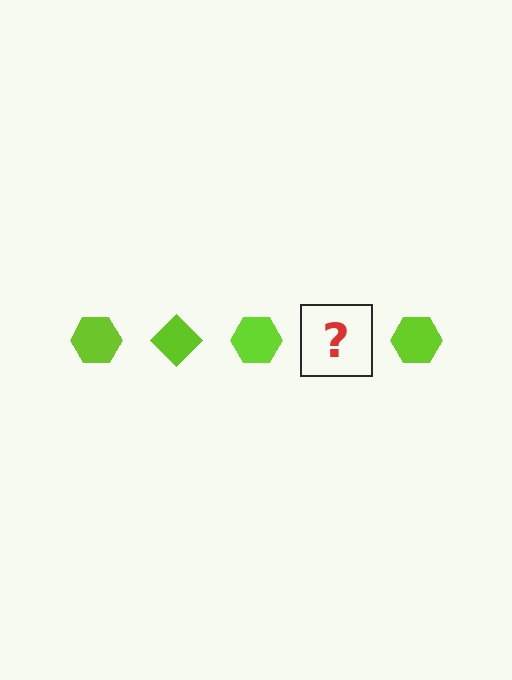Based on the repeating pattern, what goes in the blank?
The blank should be a lime diamond.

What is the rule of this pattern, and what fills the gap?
The rule is that the pattern cycles through hexagon, diamond shapes in lime. The gap should be filled with a lime diamond.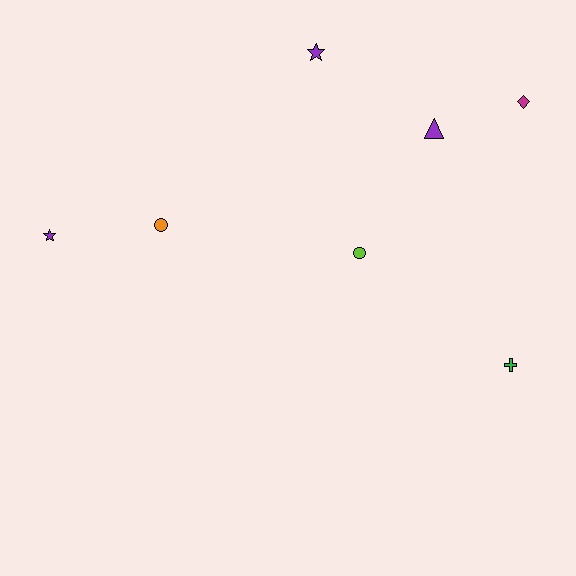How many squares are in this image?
There are no squares.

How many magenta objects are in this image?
There is 1 magenta object.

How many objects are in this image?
There are 7 objects.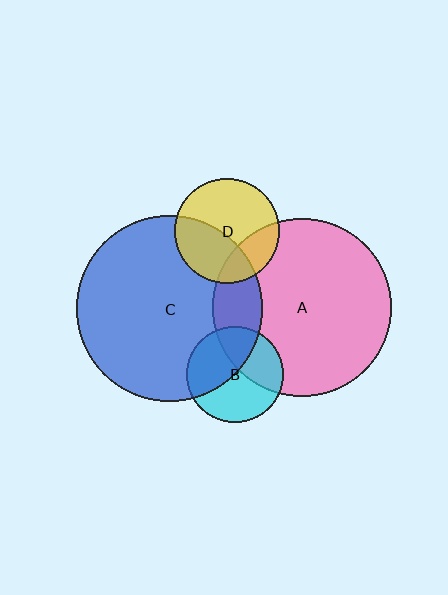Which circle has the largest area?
Circle C (blue).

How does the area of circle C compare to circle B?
Approximately 3.7 times.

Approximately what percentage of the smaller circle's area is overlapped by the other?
Approximately 40%.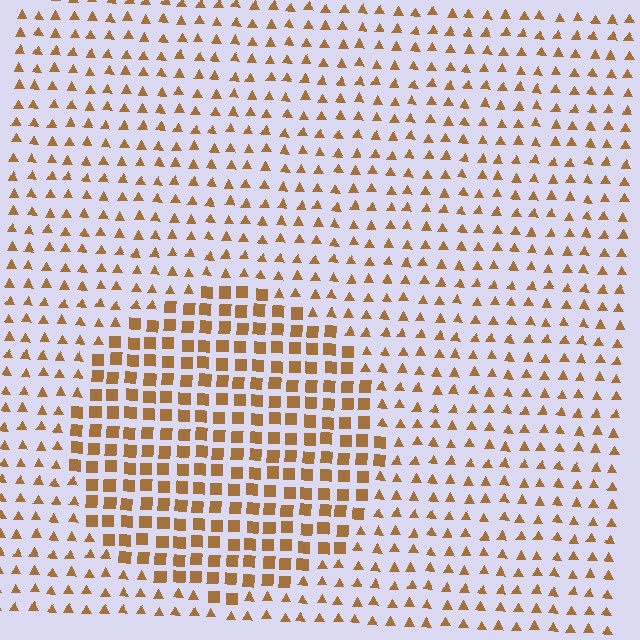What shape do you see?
I see a circle.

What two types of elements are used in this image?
The image uses squares inside the circle region and triangles outside it.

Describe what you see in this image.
The image is filled with small brown elements arranged in a uniform grid. A circle-shaped region contains squares, while the surrounding area contains triangles. The boundary is defined purely by the change in element shape.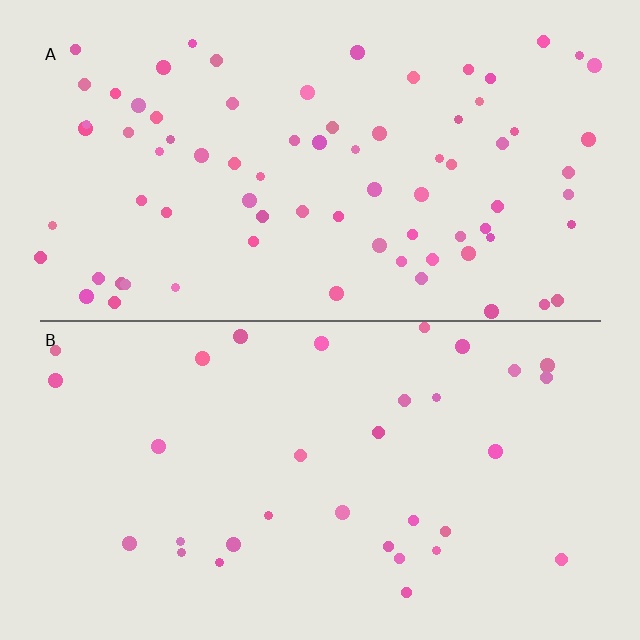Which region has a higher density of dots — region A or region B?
A (the top).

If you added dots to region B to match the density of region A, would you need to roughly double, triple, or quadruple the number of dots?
Approximately double.